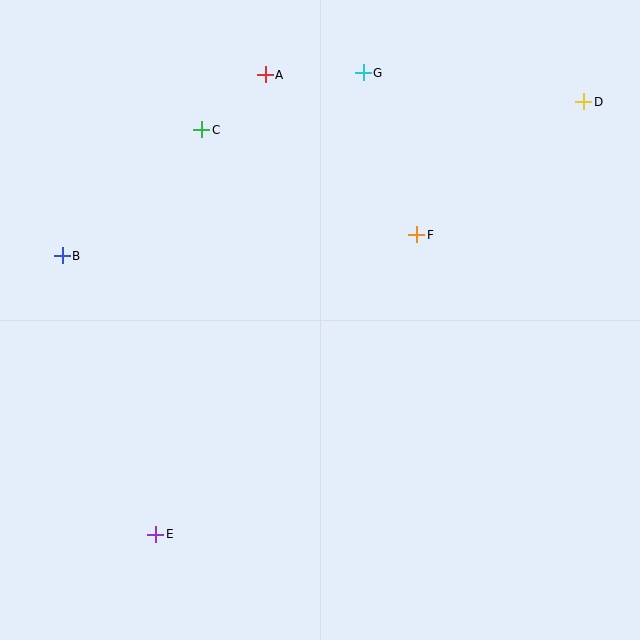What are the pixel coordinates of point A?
Point A is at (265, 75).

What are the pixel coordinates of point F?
Point F is at (417, 235).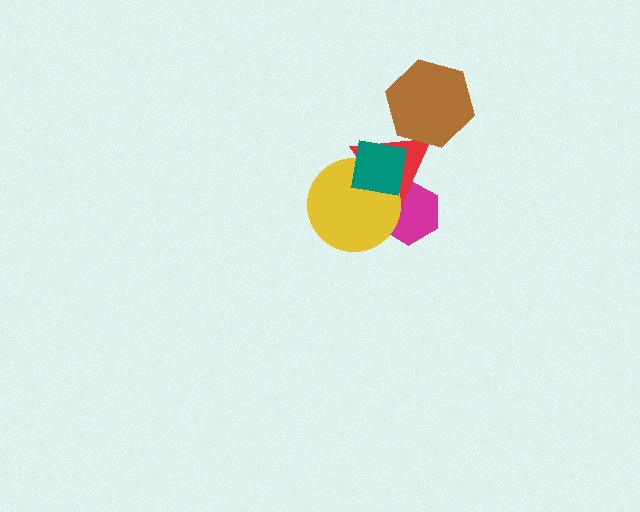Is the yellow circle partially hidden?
Yes, it is partially covered by another shape.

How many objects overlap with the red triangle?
4 objects overlap with the red triangle.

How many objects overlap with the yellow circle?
3 objects overlap with the yellow circle.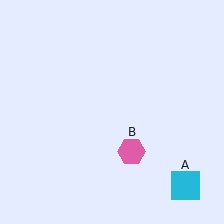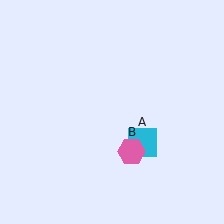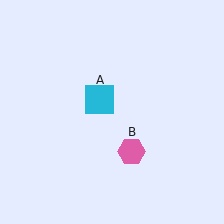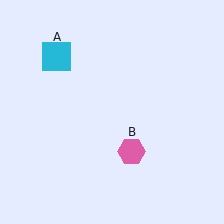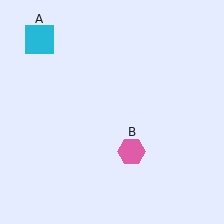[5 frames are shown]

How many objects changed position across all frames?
1 object changed position: cyan square (object A).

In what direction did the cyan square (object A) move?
The cyan square (object A) moved up and to the left.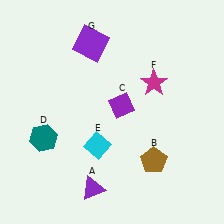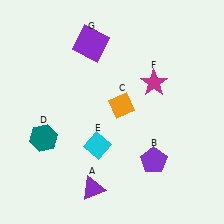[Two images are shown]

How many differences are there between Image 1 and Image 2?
There are 2 differences between the two images.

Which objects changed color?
B changed from brown to purple. C changed from purple to orange.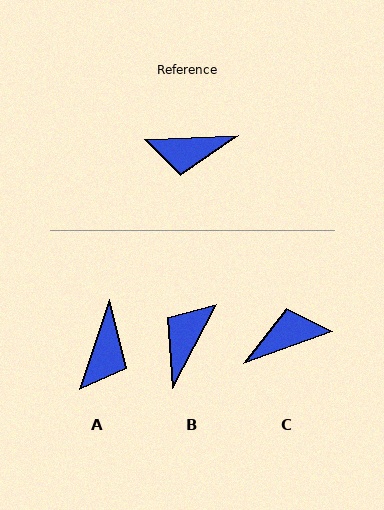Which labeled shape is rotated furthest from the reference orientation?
C, about 163 degrees away.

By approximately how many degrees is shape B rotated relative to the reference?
Approximately 120 degrees clockwise.